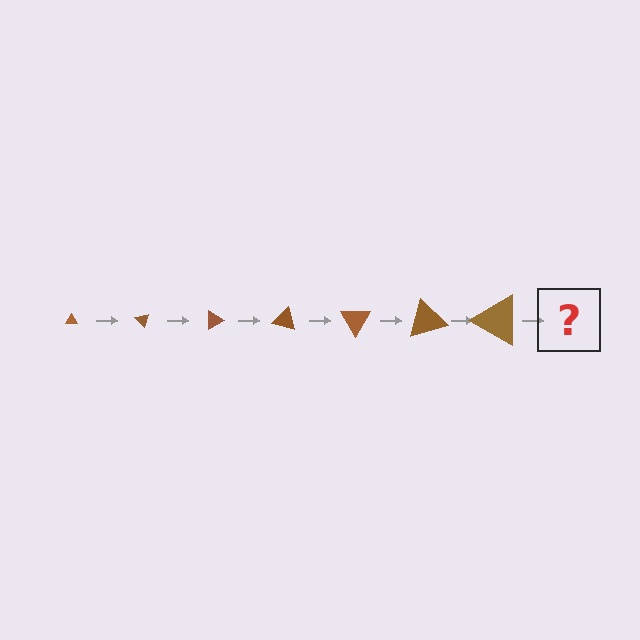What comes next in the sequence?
The next element should be a triangle, larger than the previous one and rotated 315 degrees from the start.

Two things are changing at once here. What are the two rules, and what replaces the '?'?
The two rules are that the triangle grows larger each step and it rotates 45 degrees each step. The '?' should be a triangle, larger than the previous one and rotated 315 degrees from the start.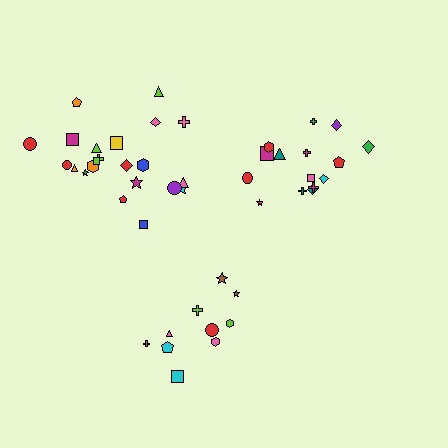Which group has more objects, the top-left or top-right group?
The top-left group.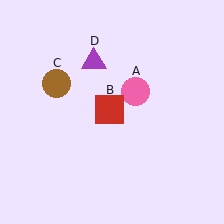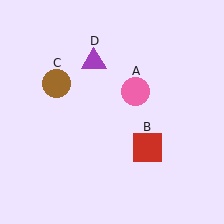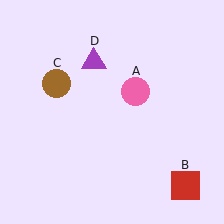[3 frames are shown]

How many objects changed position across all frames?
1 object changed position: red square (object B).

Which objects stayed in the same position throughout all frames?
Pink circle (object A) and brown circle (object C) and purple triangle (object D) remained stationary.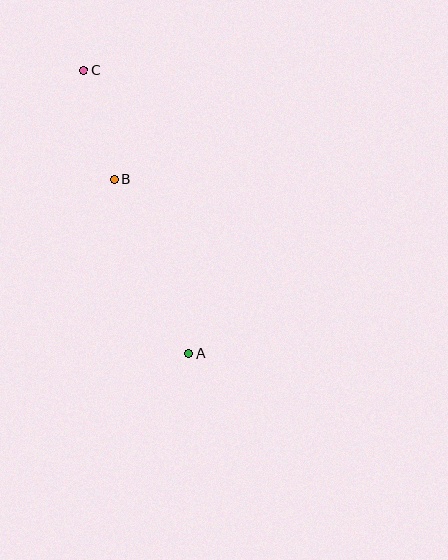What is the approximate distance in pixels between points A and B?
The distance between A and B is approximately 190 pixels.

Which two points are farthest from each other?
Points A and C are farthest from each other.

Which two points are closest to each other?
Points B and C are closest to each other.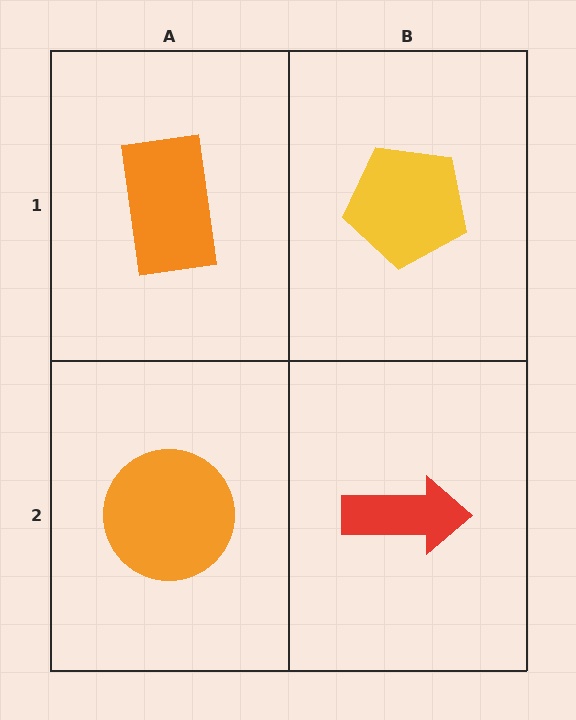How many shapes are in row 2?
2 shapes.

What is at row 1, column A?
An orange rectangle.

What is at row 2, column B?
A red arrow.